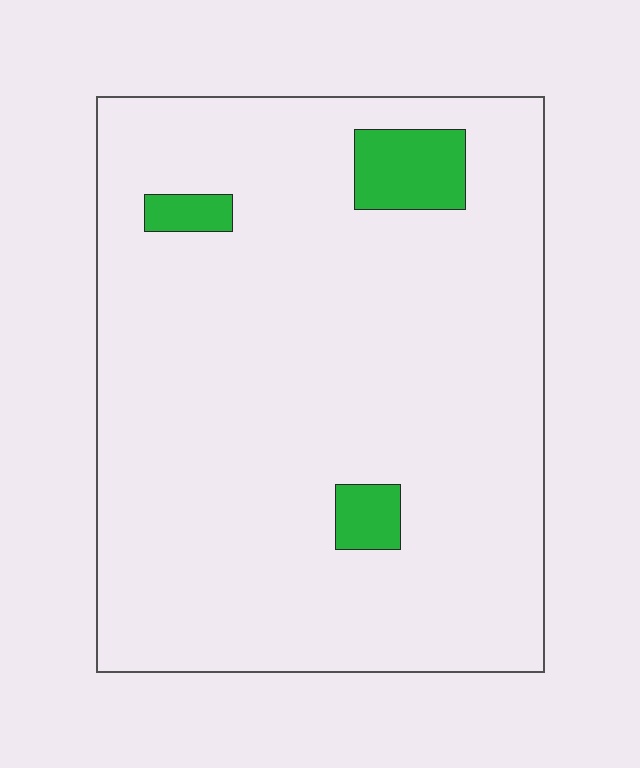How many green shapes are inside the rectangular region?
3.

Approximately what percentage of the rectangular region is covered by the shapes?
Approximately 5%.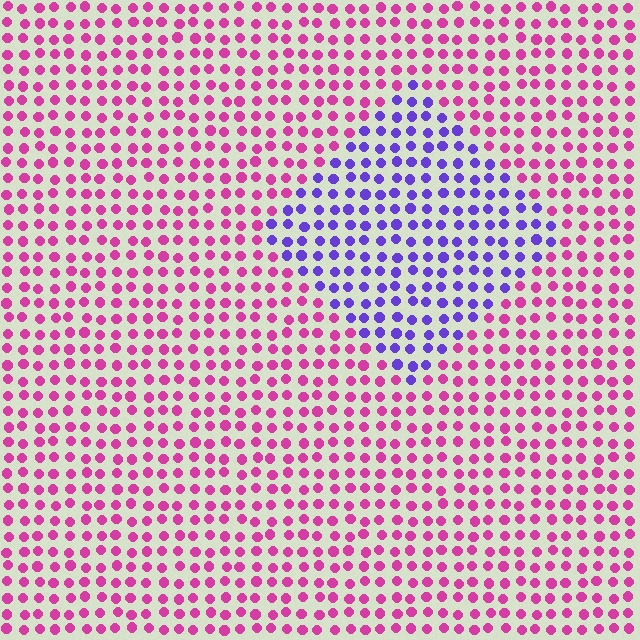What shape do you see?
I see a diamond.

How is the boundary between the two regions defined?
The boundary is defined purely by a slight shift in hue (about 62 degrees). Spacing, size, and orientation are identical on both sides.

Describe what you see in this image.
The image is filled with small magenta elements in a uniform arrangement. A diamond-shaped region is visible where the elements are tinted to a slightly different hue, forming a subtle color boundary.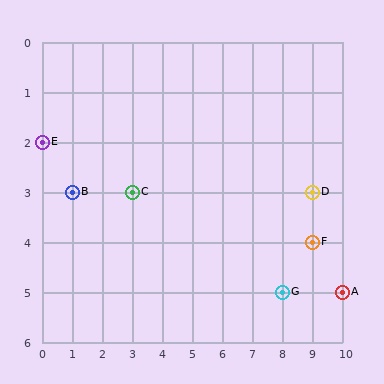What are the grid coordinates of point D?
Point D is at grid coordinates (9, 3).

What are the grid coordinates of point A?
Point A is at grid coordinates (10, 5).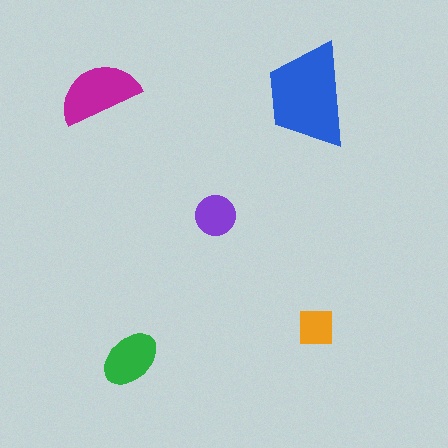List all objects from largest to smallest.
The blue trapezoid, the magenta semicircle, the green ellipse, the purple circle, the orange square.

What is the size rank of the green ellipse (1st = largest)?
3rd.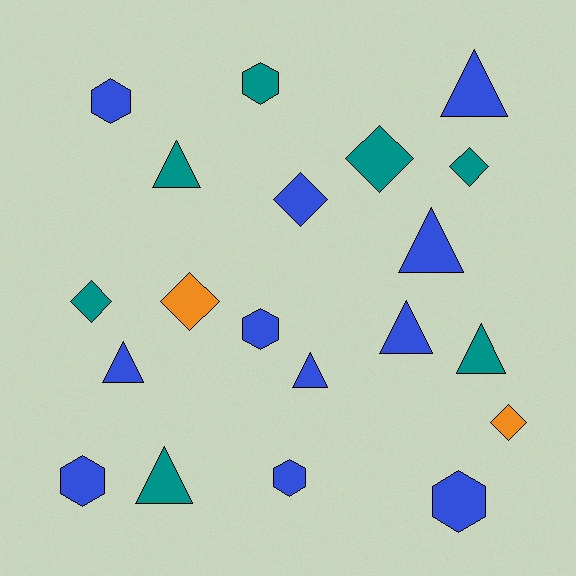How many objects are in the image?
There are 20 objects.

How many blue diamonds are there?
There is 1 blue diamond.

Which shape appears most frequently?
Triangle, with 8 objects.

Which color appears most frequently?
Blue, with 11 objects.